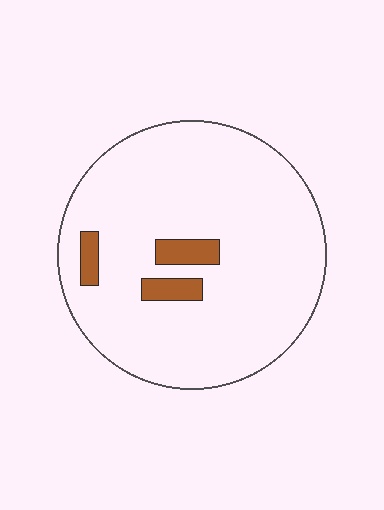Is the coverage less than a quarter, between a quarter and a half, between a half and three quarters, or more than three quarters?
Less than a quarter.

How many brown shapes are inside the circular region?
3.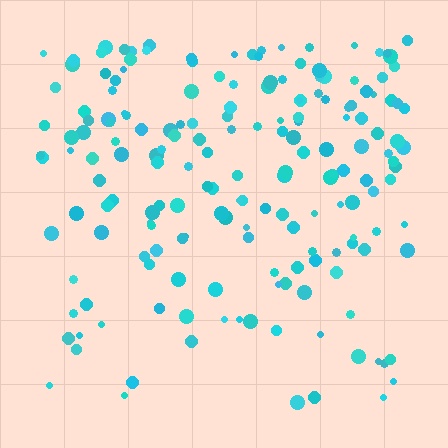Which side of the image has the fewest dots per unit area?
The bottom.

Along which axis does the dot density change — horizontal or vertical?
Vertical.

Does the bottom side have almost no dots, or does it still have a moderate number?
Still a moderate number, just noticeably fewer than the top.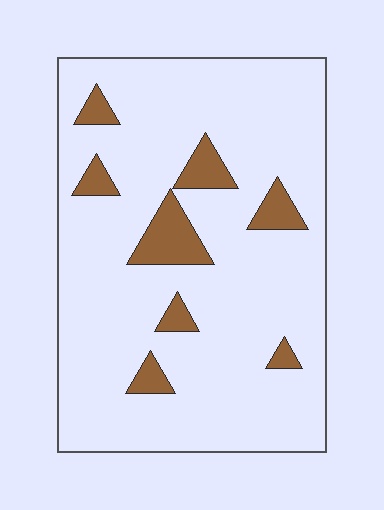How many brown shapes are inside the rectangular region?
8.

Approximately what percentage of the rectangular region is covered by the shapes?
Approximately 10%.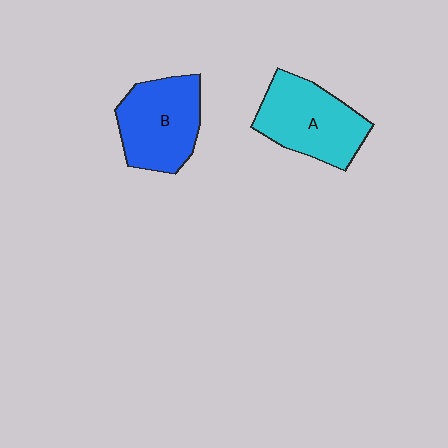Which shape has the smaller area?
Shape B (blue).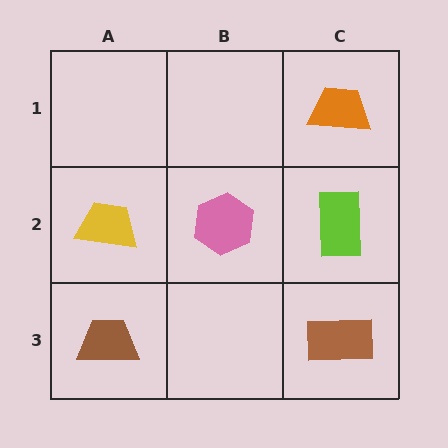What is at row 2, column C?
A lime rectangle.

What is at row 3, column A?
A brown trapezoid.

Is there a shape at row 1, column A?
No, that cell is empty.